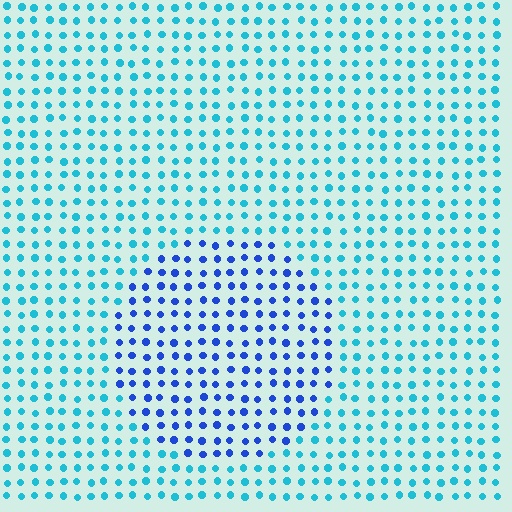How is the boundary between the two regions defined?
The boundary is defined purely by a slight shift in hue (about 39 degrees). Spacing, size, and orientation are identical on both sides.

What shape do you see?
I see a circle.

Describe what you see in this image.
The image is filled with small cyan elements in a uniform arrangement. A circle-shaped region is visible where the elements are tinted to a slightly different hue, forming a subtle color boundary.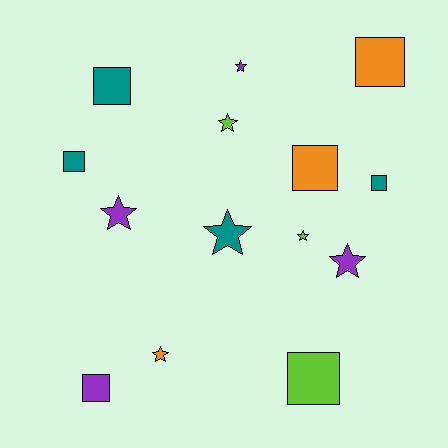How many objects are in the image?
There are 14 objects.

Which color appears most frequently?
Teal, with 4 objects.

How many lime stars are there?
There are 2 lime stars.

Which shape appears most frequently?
Square, with 7 objects.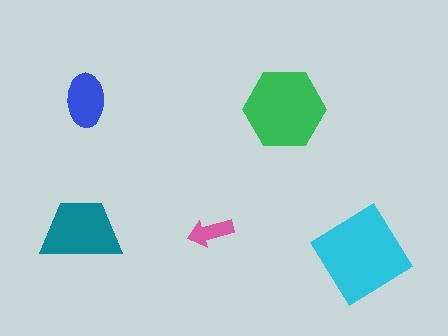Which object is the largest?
The cyan diamond.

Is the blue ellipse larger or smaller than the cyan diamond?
Smaller.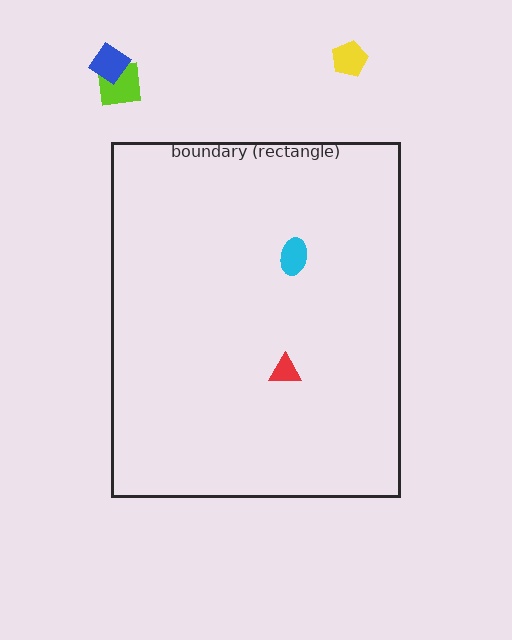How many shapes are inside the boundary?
2 inside, 3 outside.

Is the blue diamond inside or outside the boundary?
Outside.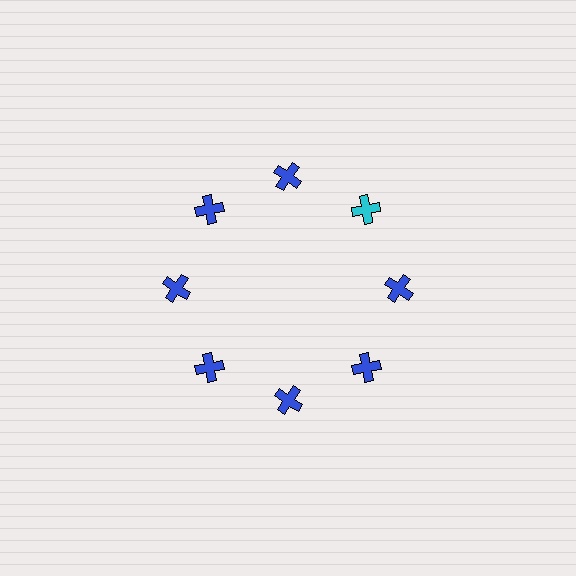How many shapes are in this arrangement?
There are 8 shapes arranged in a ring pattern.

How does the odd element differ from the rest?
It has a different color: cyan instead of blue.